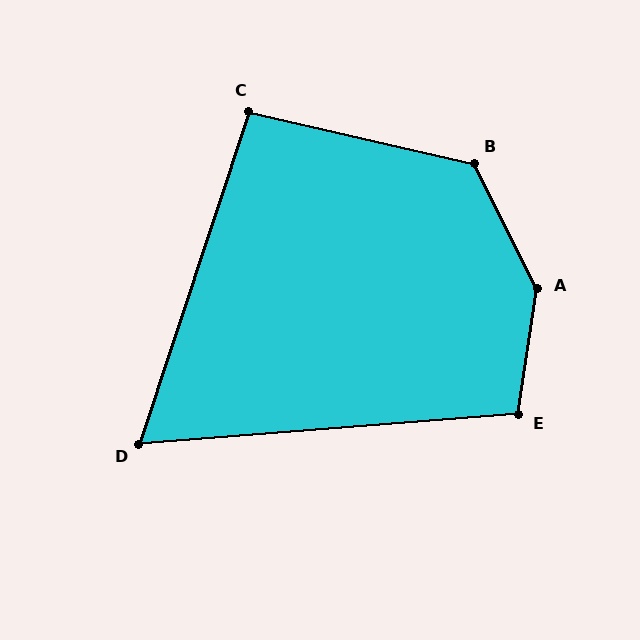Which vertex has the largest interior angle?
A, at approximately 145 degrees.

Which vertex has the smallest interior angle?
D, at approximately 67 degrees.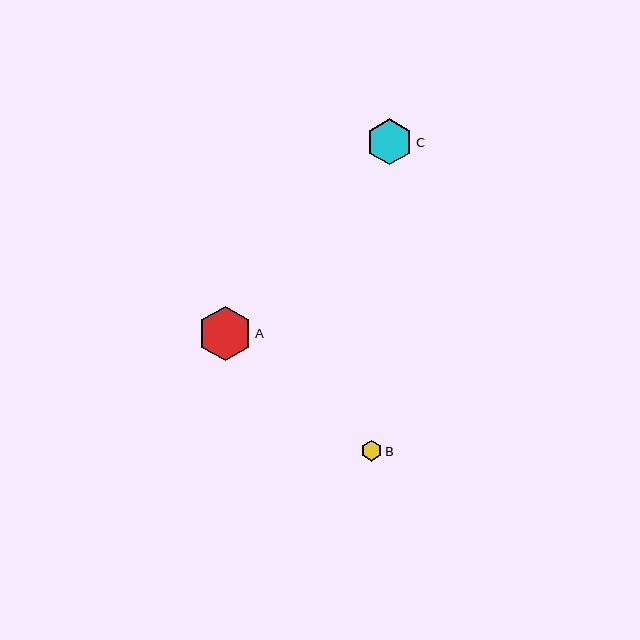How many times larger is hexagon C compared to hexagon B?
Hexagon C is approximately 2.2 times the size of hexagon B.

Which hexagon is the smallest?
Hexagon B is the smallest with a size of approximately 21 pixels.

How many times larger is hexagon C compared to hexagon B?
Hexagon C is approximately 2.2 times the size of hexagon B.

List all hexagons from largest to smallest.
From largest to smallest: A, C, B.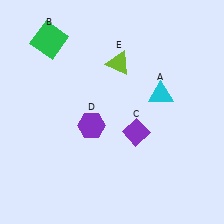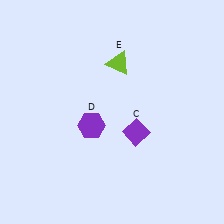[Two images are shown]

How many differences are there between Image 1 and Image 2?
There are 2 differences between the two images.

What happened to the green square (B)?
The green square (B) was removed in Image 2. It was in the top-left area of Image 1.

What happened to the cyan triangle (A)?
The cyan triangle (A) was removed in Image 2. It was in the top-right area of Image 1.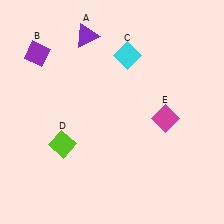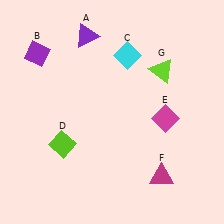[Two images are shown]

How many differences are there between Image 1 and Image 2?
There are 2 differences between the two images.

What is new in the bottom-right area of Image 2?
A magenta triangle (F) was added in the bottom-right area of Image 2.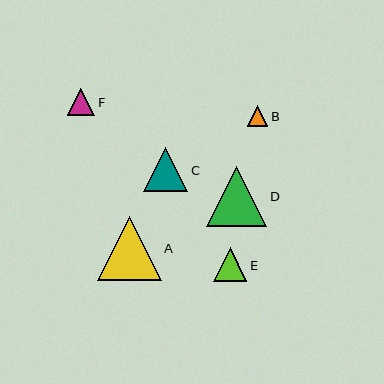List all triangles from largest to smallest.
From largest to smallest: A, D, C, E, F, B.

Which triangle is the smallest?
Triangle B is the smallest with a size of approximately 21 pixels.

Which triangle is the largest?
Triangle A is the largest with a size of approximately 63 pixels.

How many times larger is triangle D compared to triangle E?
Triangle D is approximately 1.8 times the size of triangle E.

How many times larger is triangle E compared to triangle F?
Triangle E is approximately 1.2 times the size of triangle F.